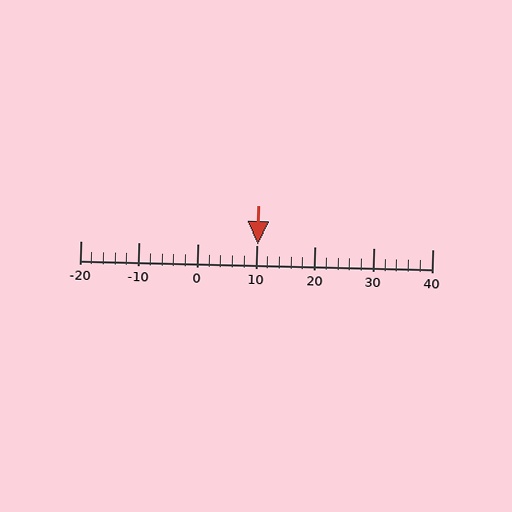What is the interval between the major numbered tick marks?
The major tick marks are spaced 10 units apart.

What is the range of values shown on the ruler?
The ruler shows values from -20 to 40.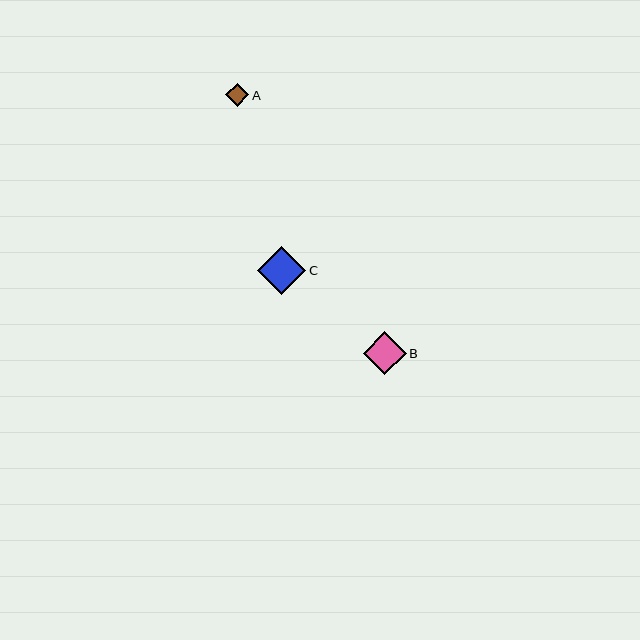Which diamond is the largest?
Diamond C is the largest with a size of approximately 48 pixels.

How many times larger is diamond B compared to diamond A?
Diamond B is approximately 1.8 times the size of diamond A.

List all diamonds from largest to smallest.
From largest to smallest: C, B, A.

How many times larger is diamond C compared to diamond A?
Diamond C is approximately 2.1 times the size of diamond A.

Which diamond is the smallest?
Diamond A is the smallest with a size of approximately 23 pixels.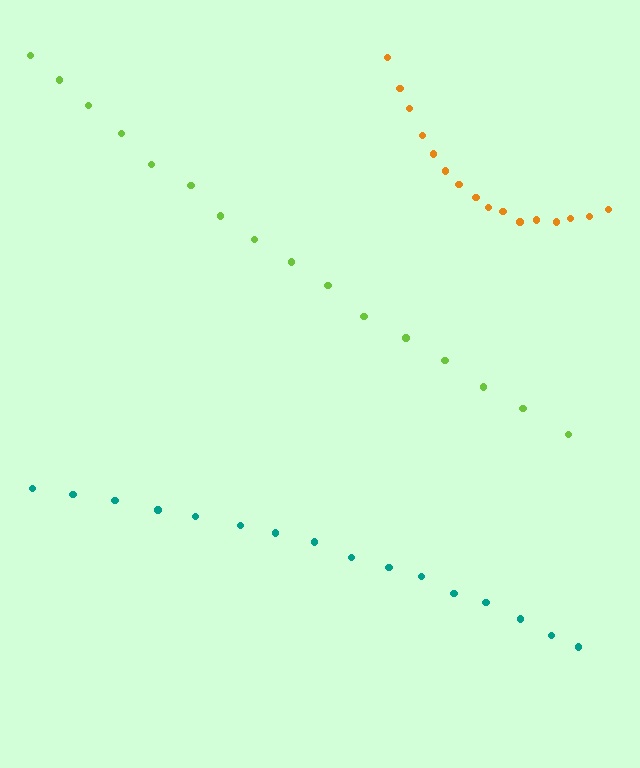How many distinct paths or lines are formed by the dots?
There are 3 distinct paths.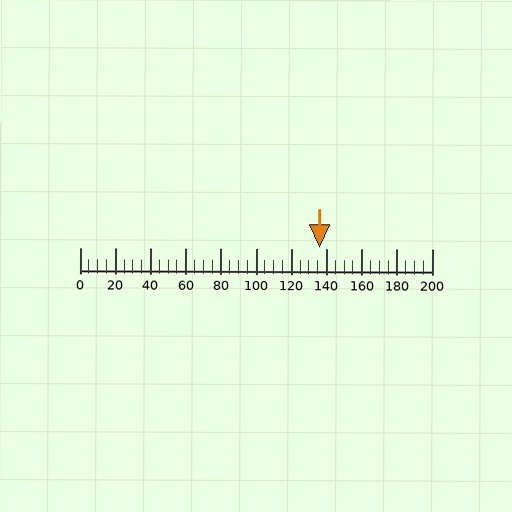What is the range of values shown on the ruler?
The ruler shows values from 0 to 200.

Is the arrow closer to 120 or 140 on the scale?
The arrow is closer to 140.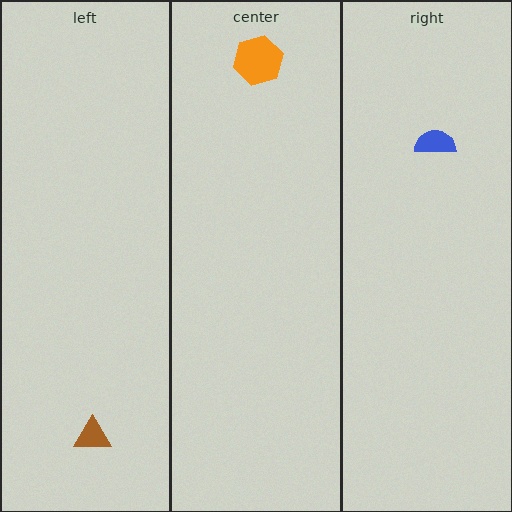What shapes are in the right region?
The blue semicircle.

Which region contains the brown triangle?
The left region.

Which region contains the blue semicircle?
The right region.